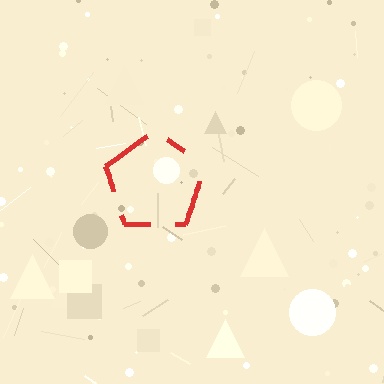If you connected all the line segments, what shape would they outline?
They would outline a pentagon.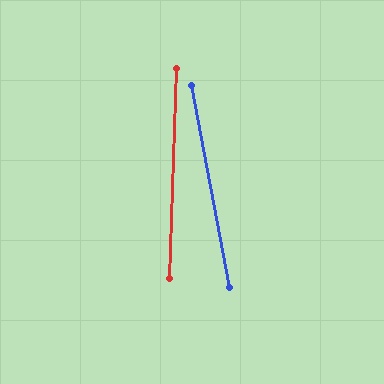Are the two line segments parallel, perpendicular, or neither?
Neither parallel nor perpendicular — they differ by about 13°.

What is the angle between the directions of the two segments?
Approximately 13 degrees.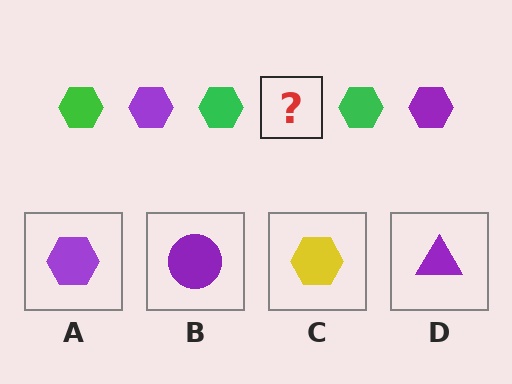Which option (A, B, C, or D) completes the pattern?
A.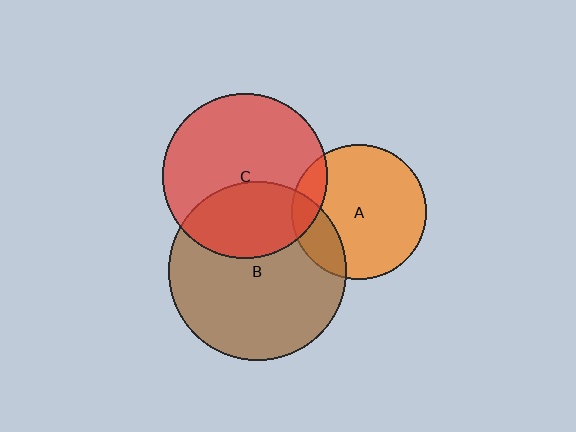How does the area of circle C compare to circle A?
Approximately 1.5 times.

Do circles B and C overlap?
Yes.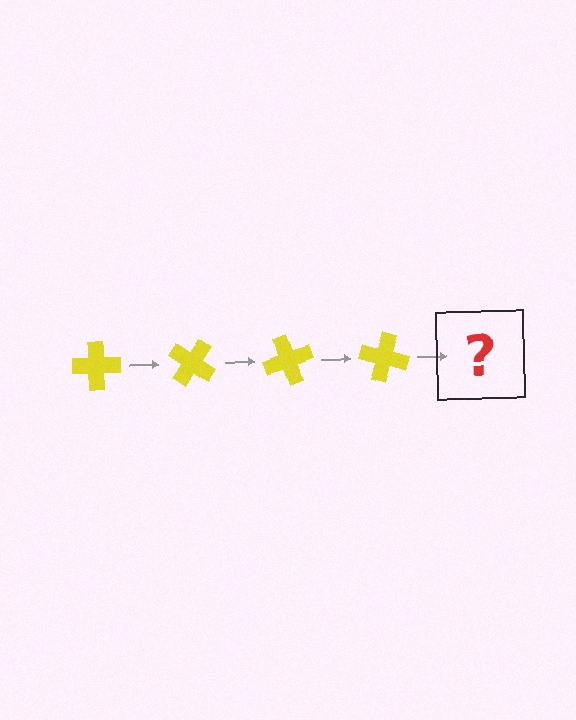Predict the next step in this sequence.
The next step is a yellow cross rotated 140 degrees.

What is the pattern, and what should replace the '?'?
The pattern is that the cross rotates 35 degrees each step. The '?' should be a yellow cross rotated 140 degrees.